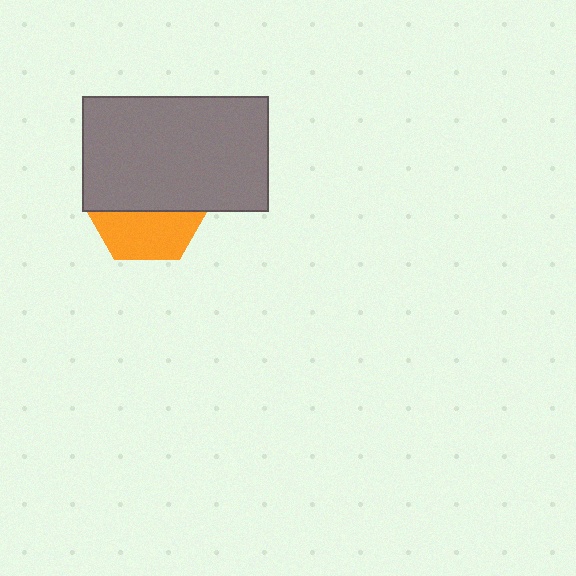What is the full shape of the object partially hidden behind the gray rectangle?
The partially hidden object is an orange hexagon.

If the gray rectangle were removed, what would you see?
You would see the complete orange hexagon.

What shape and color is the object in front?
The object in front is a gray rectangle.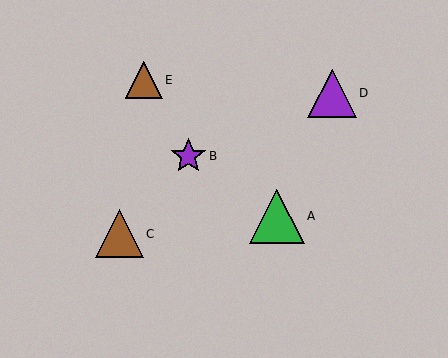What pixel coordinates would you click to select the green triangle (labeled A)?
Click at (277, 216) to select the green triangle A.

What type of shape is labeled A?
Shape A is a green triangle.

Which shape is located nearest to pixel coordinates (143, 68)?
The brown triangle (labeled E) at (144, 80) is nearest to that location.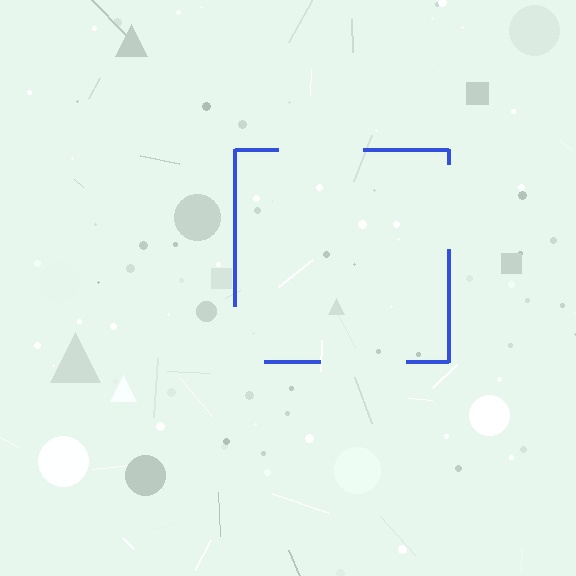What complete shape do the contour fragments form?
The contour fragments form a square.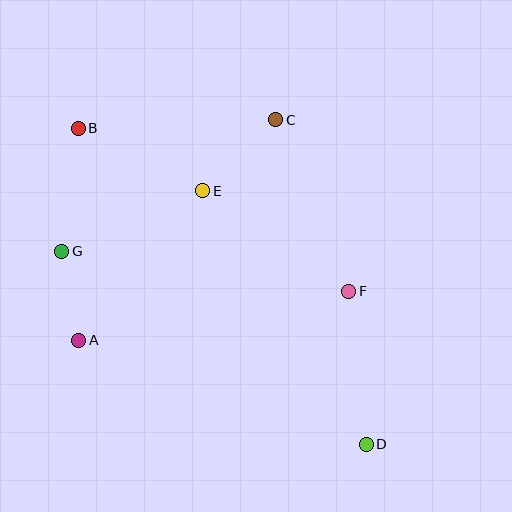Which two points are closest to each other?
Points A and G are closest to each other.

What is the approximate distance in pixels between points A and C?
The distance between A and C is approximately 295 pixels.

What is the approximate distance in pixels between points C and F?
The distance between C and F is approximately 186 pixels.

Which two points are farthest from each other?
Points B and D are farthest from each other.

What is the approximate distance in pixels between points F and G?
The distance between F and G is approximately 290 pixels.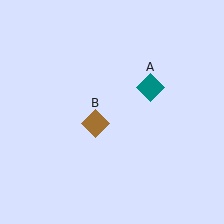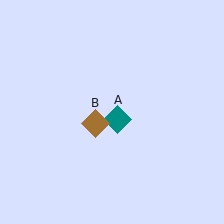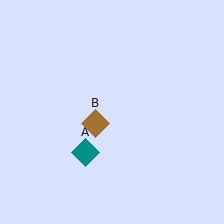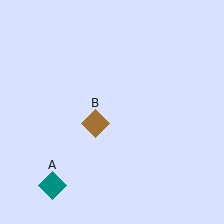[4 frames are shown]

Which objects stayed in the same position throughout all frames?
Brown diamond (object B) remained stationary.